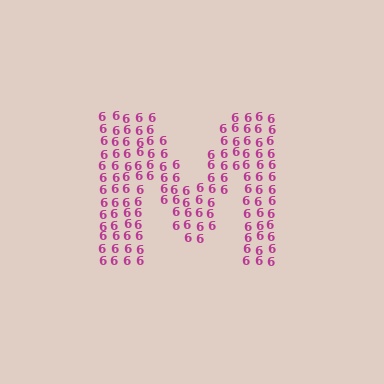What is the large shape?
The large shape is the letter M.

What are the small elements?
The small elements are digit 6's.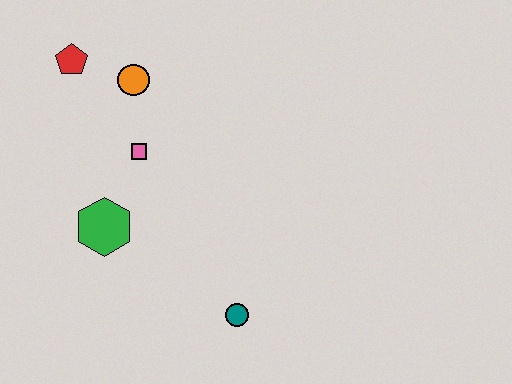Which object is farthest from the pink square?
The teal circle is farthest from the pink square.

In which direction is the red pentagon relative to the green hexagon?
The red pentagon is above the green hexagon.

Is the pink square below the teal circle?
No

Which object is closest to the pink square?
The orange circle is closest to the pink square.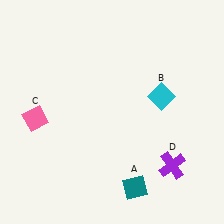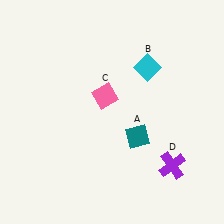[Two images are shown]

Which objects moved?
The objects that moved are: the teal diamond (A), the cyan diamond (B), the pink diamond (C).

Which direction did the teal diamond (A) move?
The teal diamond (A) moved up.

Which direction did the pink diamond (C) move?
The pink diamond (C) moved right.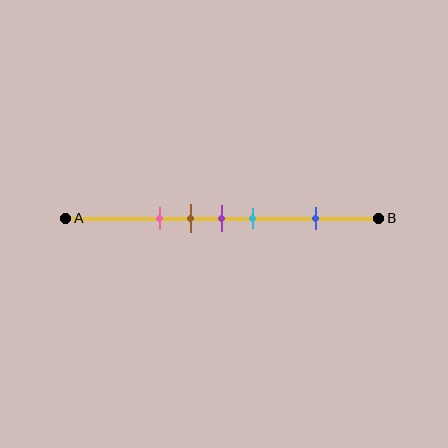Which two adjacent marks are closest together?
The brown and purple marks are the closest adjacent pair.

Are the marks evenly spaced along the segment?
No, the marks are not evenly spaced.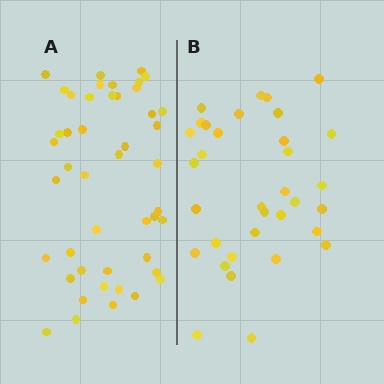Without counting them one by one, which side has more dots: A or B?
Region A (the left region) has more dots.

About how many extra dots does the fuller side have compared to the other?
Region A has roughly 12 or so more dots than region B.